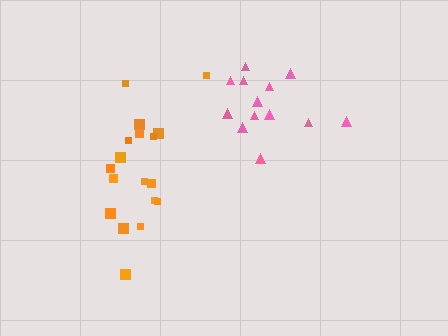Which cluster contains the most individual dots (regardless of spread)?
Orange (18).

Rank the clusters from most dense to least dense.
pink, orange.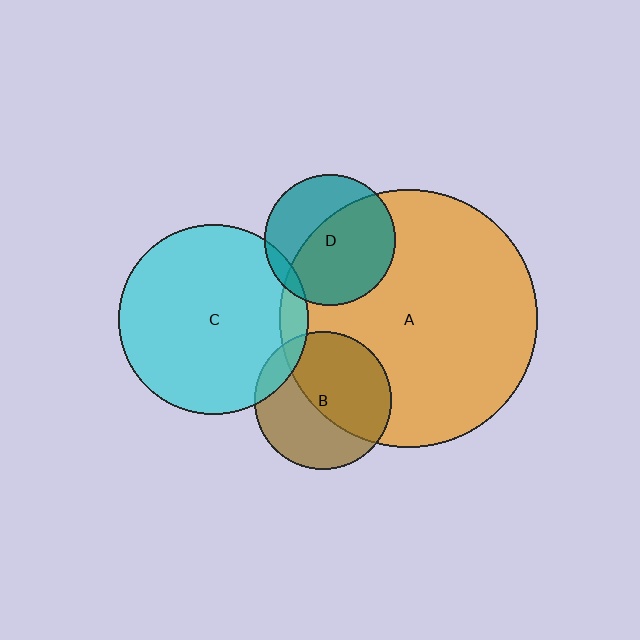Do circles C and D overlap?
Yes.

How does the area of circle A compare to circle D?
Approximately 3.9 times.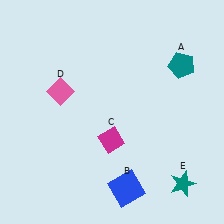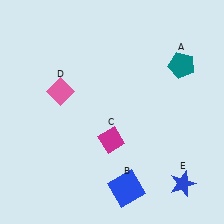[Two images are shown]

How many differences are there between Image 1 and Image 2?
There is 1 difference between the two images.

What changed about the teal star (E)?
In Image 1, E is teal. In Image 2, it changed to blue.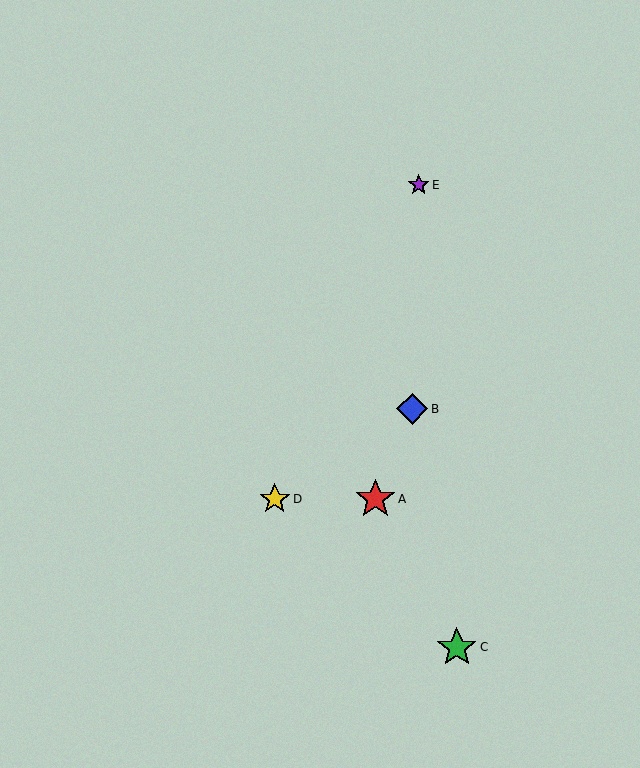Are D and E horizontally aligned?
No, D is at y≈499 and E is at y≈185.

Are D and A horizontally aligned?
Yes, both are at y≈499.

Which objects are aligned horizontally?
Objects A, D are aligned horizontally.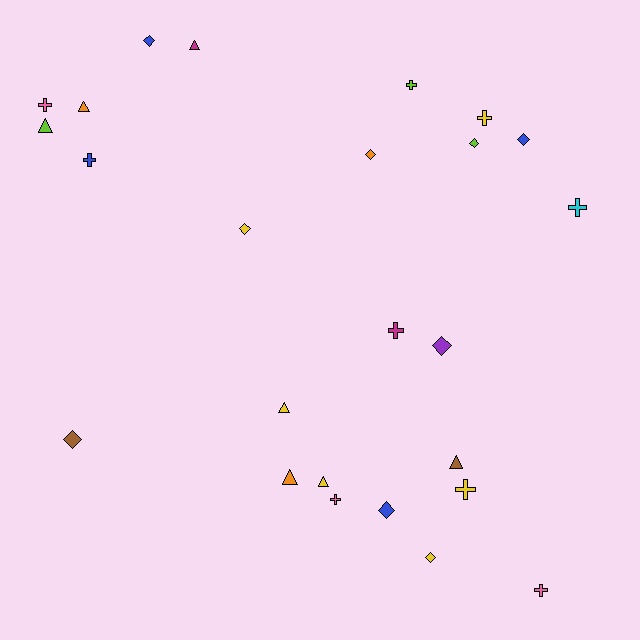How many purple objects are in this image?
There is 1 purple object.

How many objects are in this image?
There are 25 objects.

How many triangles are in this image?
There are 7 triangles.